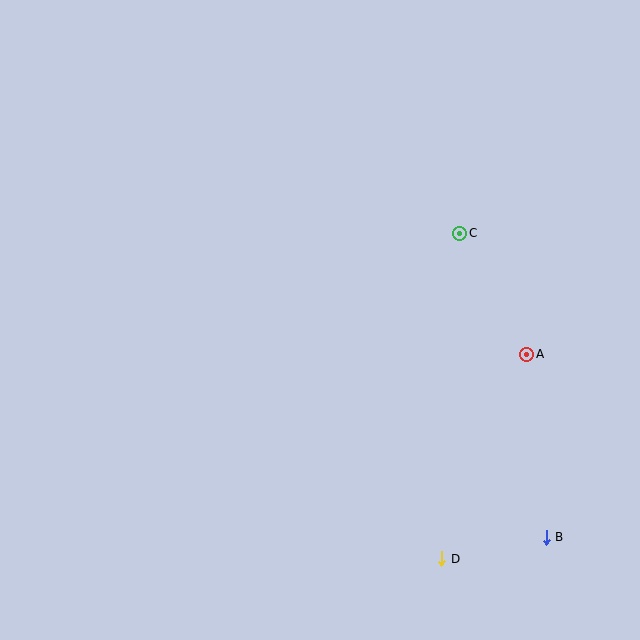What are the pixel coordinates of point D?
Point D is at (442, 559).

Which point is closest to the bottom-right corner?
Point B is closest to the bottom-right corner.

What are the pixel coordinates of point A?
Point A is at (527, 354).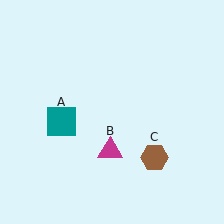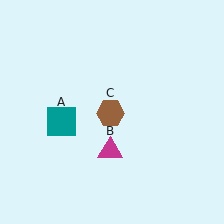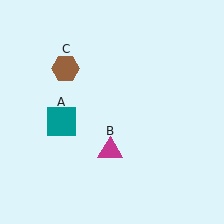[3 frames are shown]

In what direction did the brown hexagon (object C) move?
The brown hexagon (object C) moved up and to the left.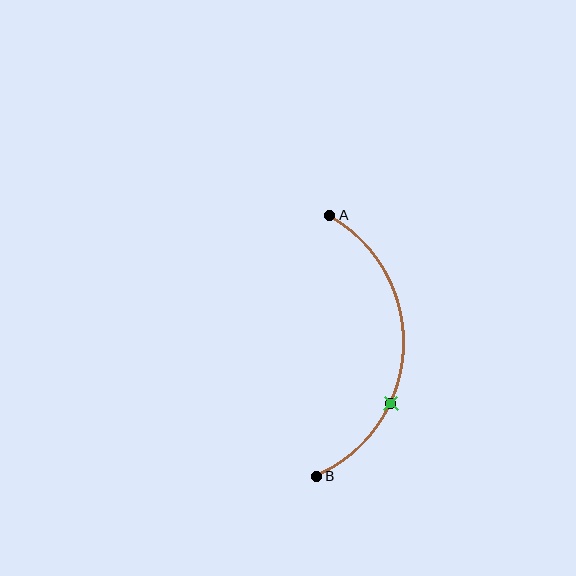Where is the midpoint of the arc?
The arc midpoint is the point on the curve farthest from the straight line joining A and B. It sits to the right of that line.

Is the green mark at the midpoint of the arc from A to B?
No. The green mark lies on the arc but is closer to endpoint B. The arc midpoint would be at the point on the curve equidistant along the arc from both A and B.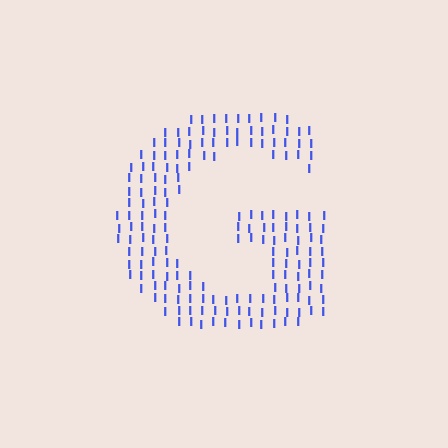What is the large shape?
The large shape is the letter G.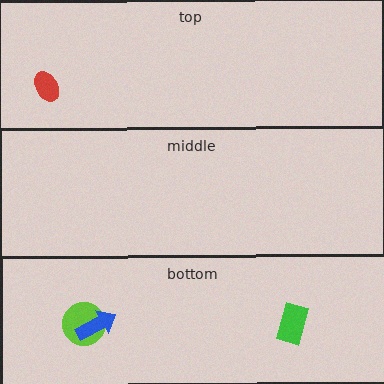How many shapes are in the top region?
1.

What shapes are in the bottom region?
The lime circle, the blue arrow, the green rectangle.